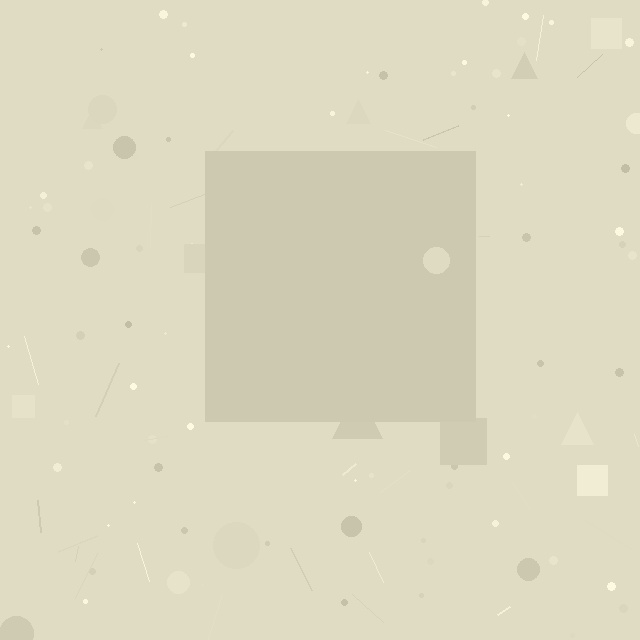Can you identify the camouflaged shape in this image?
The camouflaged shape is a square.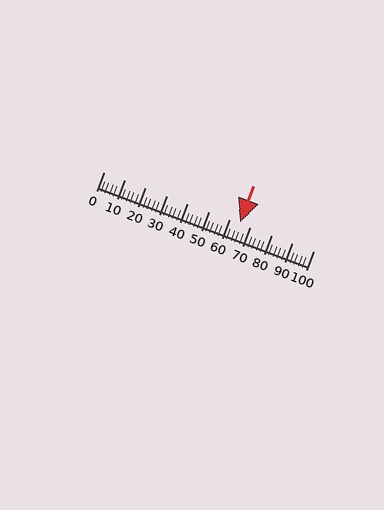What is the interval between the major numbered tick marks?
The major tick marks are spaced 10 units apart.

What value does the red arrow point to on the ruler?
The red arrow points to approximately 65.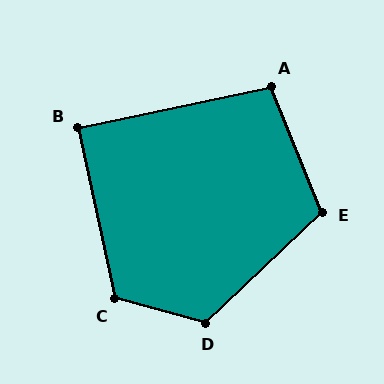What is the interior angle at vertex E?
Approximately 111 degrees (obtuse).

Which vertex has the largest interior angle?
D, at approximately 122 degrees.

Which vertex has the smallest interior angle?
B, at approximately 89 degrees.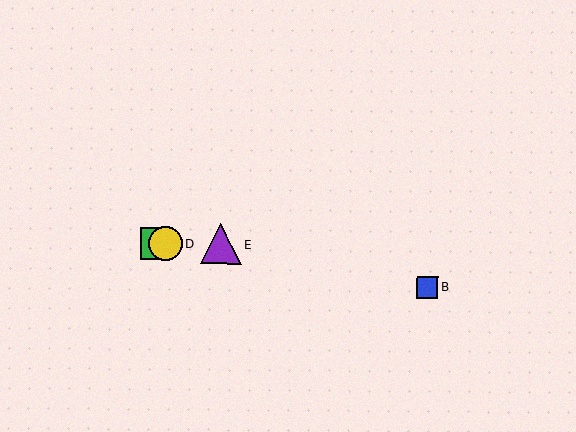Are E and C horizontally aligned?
Yes, both are at y≈244.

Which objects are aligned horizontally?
Objects A, C, D, E are aligned horizontally.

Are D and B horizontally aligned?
No, D is at y≈244 and B is at y≈287.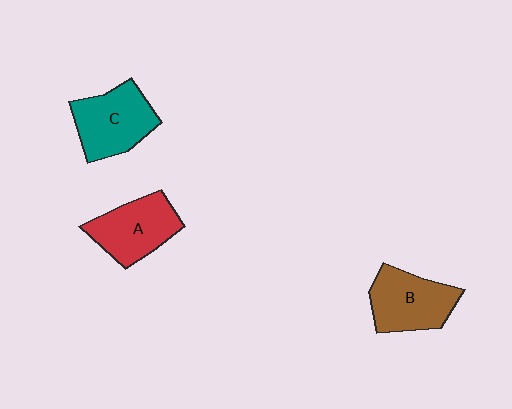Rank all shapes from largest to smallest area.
From largest to smallest: C (teal), B (brown), A (red).